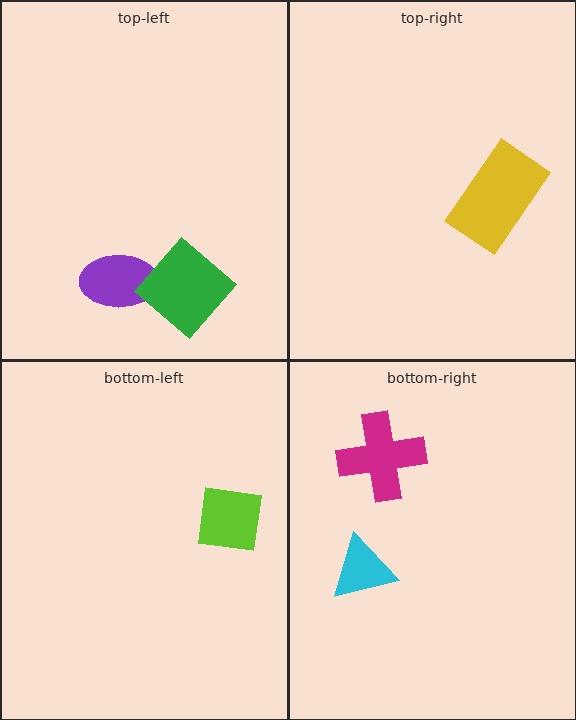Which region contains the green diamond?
The top-left region.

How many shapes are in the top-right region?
1.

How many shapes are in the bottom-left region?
1.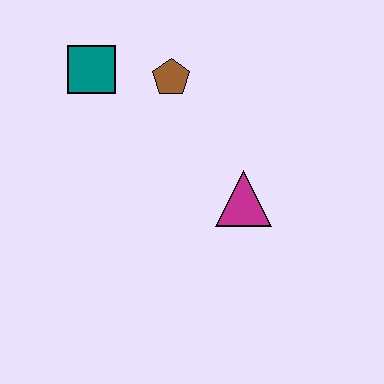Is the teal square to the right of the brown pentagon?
No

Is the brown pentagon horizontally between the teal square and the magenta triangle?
Yes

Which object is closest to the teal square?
The brown pentagon is closest to the teal square.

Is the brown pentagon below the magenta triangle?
No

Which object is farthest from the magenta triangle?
The teal square is farthest from the magenta triangle.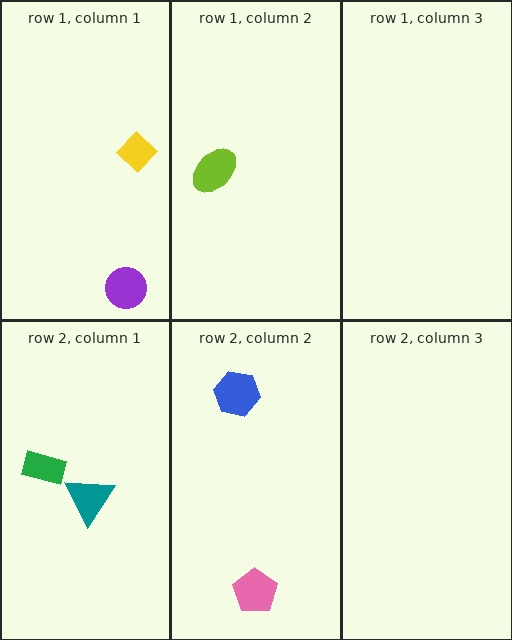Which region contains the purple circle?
The row 1, column 1 region.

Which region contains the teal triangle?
The row 2, column 1 region.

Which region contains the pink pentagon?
The row 2, column 2 region.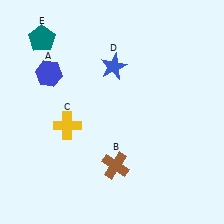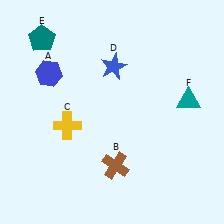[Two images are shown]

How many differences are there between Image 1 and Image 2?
There is 1 difference between the two images.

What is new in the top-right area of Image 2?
A teal triangle (F) was added in the top-right area of Image 2.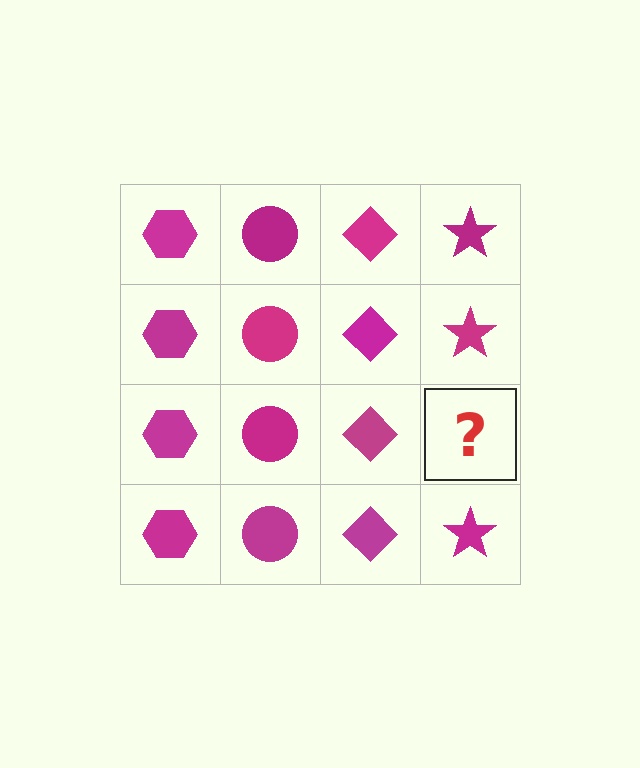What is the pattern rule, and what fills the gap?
The rule is that each column has a consistent shape. The gap should be filled with a magenta star.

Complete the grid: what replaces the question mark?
The question mark should be replaced with a magenta star.